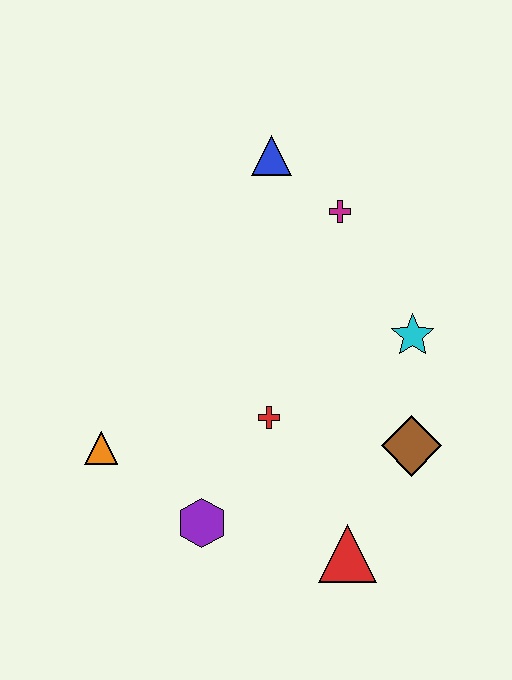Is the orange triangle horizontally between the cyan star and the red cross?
No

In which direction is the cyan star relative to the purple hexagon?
The cyan star is to the right of the purple hexagon.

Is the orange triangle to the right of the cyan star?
No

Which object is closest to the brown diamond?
The cyan star is closest to the brown diamond.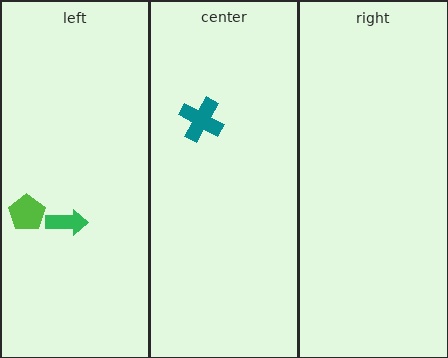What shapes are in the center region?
The teal cross.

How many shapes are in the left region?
2.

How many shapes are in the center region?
1.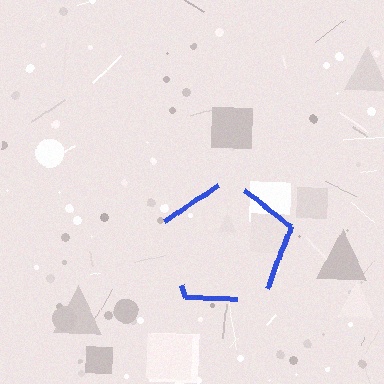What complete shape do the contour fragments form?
The contour fragments form a pentagon.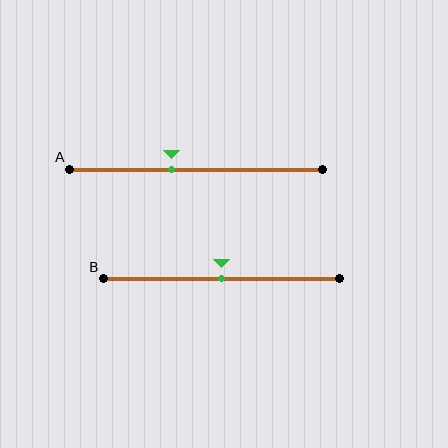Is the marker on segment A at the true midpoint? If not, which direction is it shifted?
No, the marker on segment A is shifted to the left by about 10% of the segment length.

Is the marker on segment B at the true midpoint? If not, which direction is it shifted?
Yes, the marker on segment B is at the true midpoint.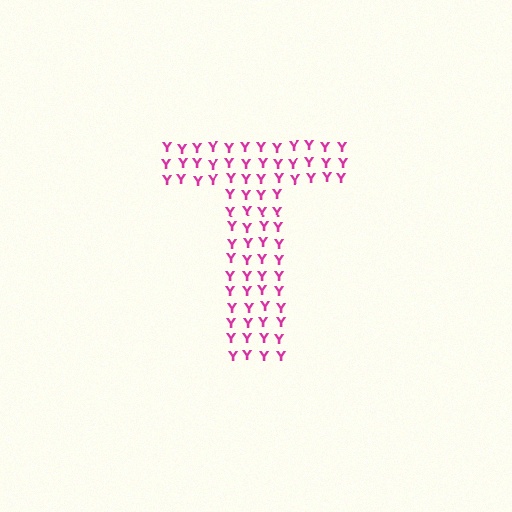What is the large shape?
The large shape is the letter T.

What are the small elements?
The small elements are letter Y's.